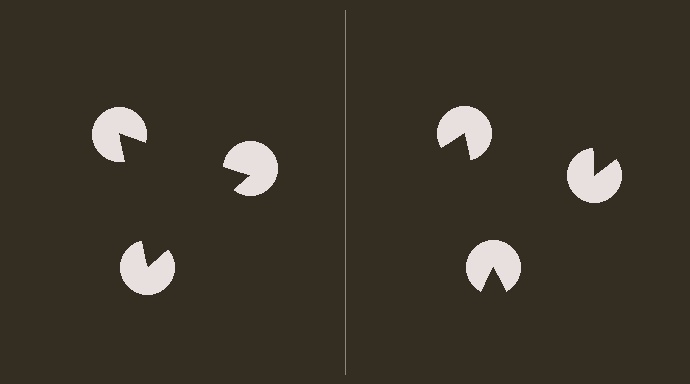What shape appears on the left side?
An illusory triangle.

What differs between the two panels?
The pac-man discs are positioned identically on both sides; only the wedge orientations differ. On the left they align to a triangle; on the right they are misaligned.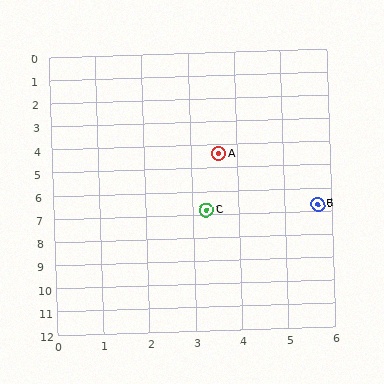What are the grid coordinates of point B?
Point B is at approximately (5.7, 6.7).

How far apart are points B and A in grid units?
Points B and A are about 3.1 grid units apart.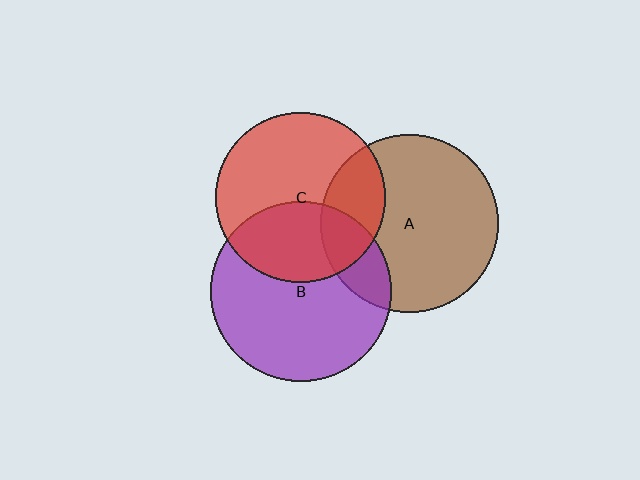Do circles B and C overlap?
Yes.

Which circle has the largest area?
Circle B (purple).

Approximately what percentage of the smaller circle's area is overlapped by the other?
Approximately 35%.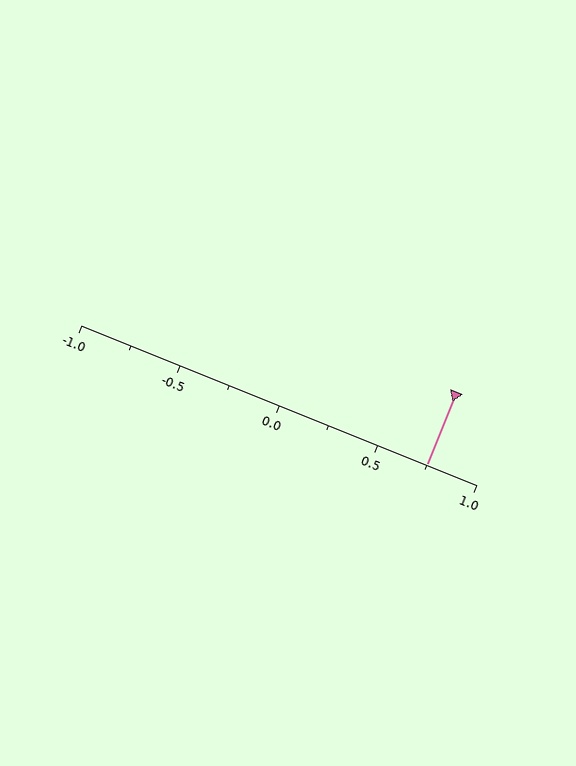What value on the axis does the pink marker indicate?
The marker indicates approximately 0.75.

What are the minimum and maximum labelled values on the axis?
The axis runs from -1.0 to 1.0.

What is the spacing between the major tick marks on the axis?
The major ticks are spaced 0.5 apart.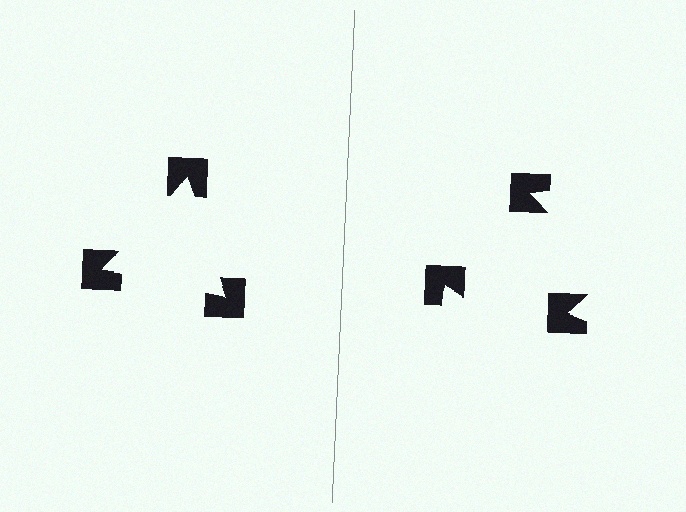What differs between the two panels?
The notched squares are positioned identically on both sides; only the wedge orientations differ. On the left they align to a triangle; on the right they are misaligned.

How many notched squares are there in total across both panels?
6 — 3 on each side.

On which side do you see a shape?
An illusory triangle appears on the left side. On the right side the wedge cuts are rotated, so no coherent shape forms.